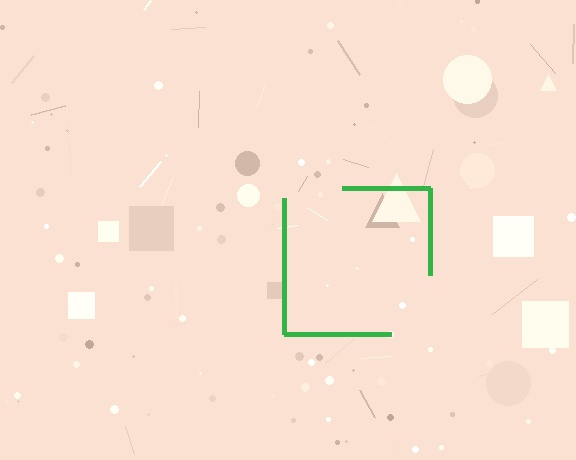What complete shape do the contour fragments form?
The contour fragments form a square.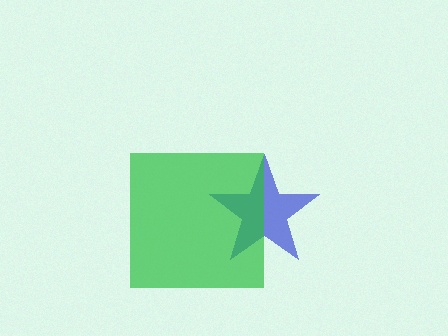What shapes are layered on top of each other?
The layered shapes are: a blue star, a green square.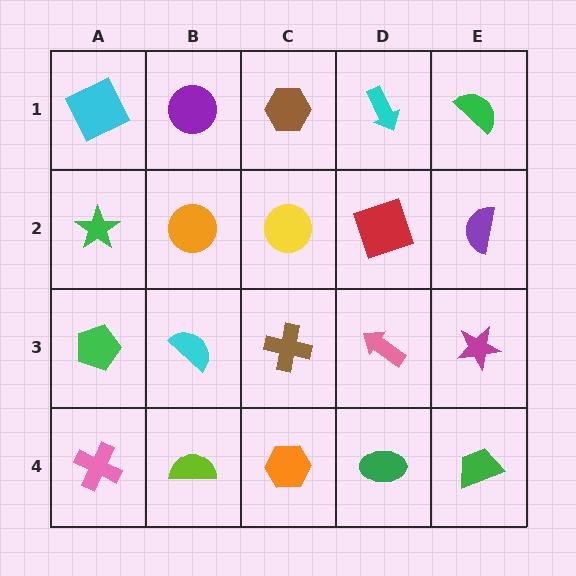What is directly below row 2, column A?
A green pentagon.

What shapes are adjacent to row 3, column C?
A yellow circle (row 2, column C), an orange hexagon (row 4, column C), a cyan semicircle (row 3, column B), a pink arrow (row 3, column D).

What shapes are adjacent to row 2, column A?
A cyan square (row 1, column A), a green pentagon (row 3, column A), an orange circle (row 2, column B).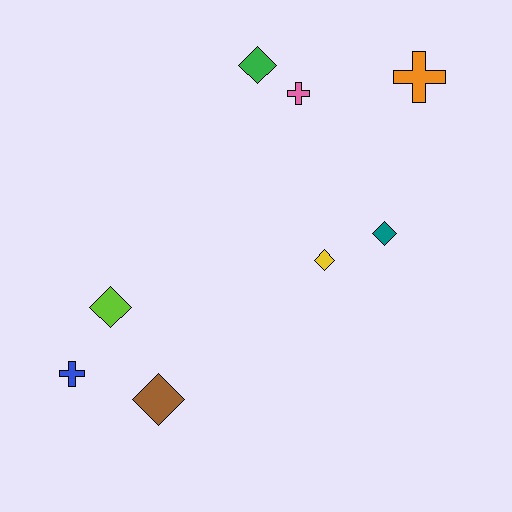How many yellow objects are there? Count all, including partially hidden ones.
There is 1 yellow object.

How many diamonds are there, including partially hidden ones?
There are 5 diamonds.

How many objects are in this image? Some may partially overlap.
There are 8 objects.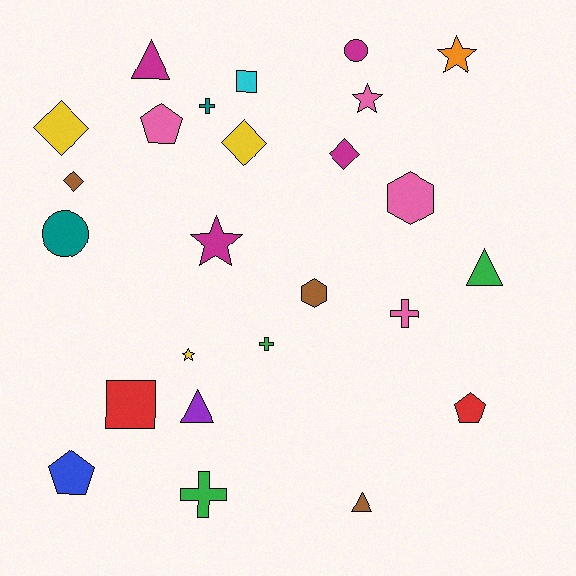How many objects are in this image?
There are 25 objects.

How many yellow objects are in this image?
There are 3 yellow objects.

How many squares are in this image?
There are 2 squares.